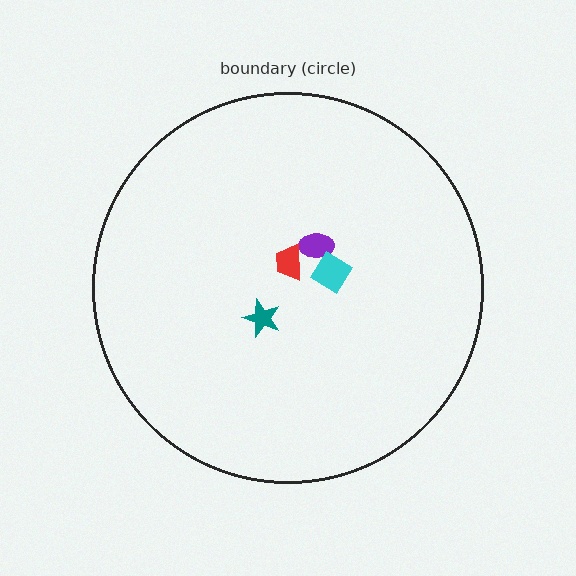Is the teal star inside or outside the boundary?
Inside.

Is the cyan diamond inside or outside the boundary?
Inside.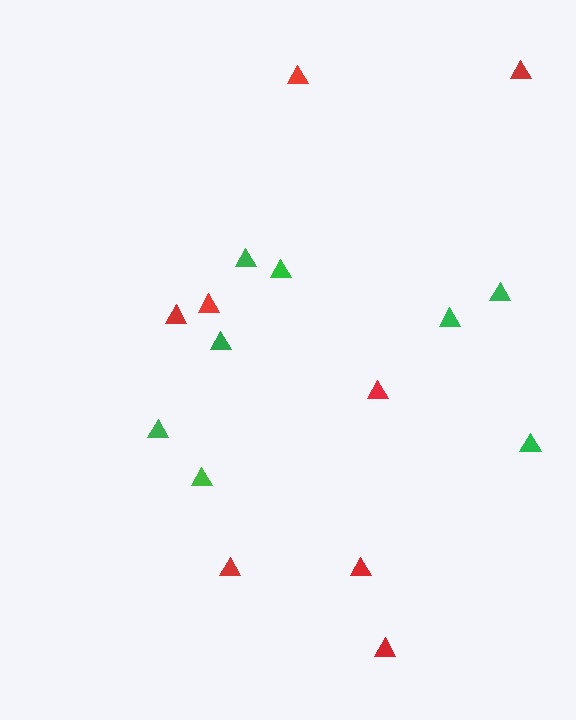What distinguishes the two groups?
There are 2 groups: one group of red triangles (8) and one group of green triangles (8).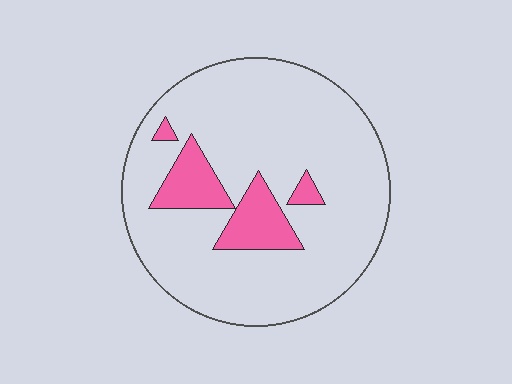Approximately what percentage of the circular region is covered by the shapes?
Approximately 15%.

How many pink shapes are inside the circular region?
4.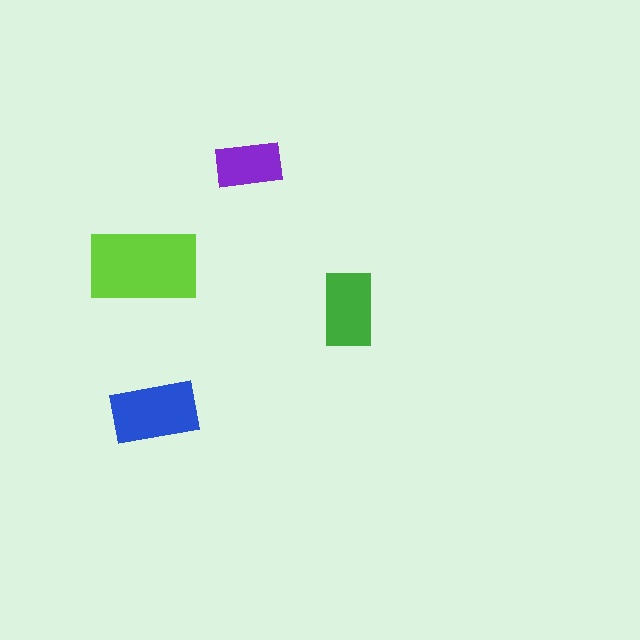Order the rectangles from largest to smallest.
the lime one, the blue one, the green one, the purple one.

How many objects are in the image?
There are 4 objects in the image.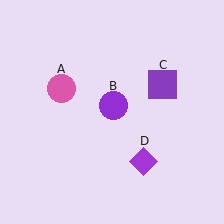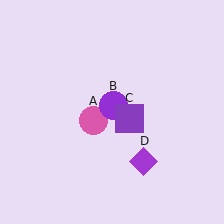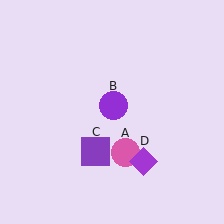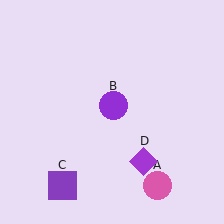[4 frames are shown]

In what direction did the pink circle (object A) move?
The pink circle (object A) moved down and to the right.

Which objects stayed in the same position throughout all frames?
Purple circle (object B) and purple diamond (object D) remained stationary.